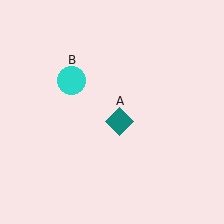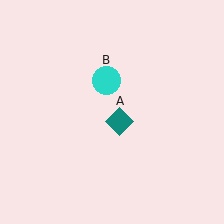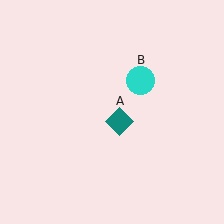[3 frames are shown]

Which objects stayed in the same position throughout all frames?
Teal diamond (object A) remained stationary.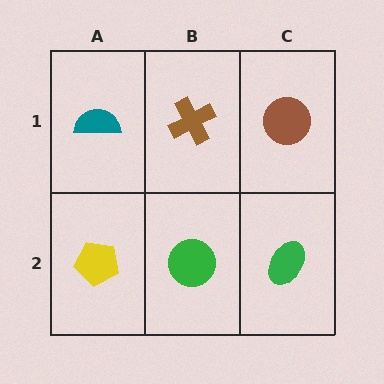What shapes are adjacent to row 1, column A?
A yellow pentagon (row 2, column A), a brown cross (row 1, column B).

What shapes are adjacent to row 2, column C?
A brown circle (row 1, column C), a green circle (row 2, column B).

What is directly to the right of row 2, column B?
A green ellipse.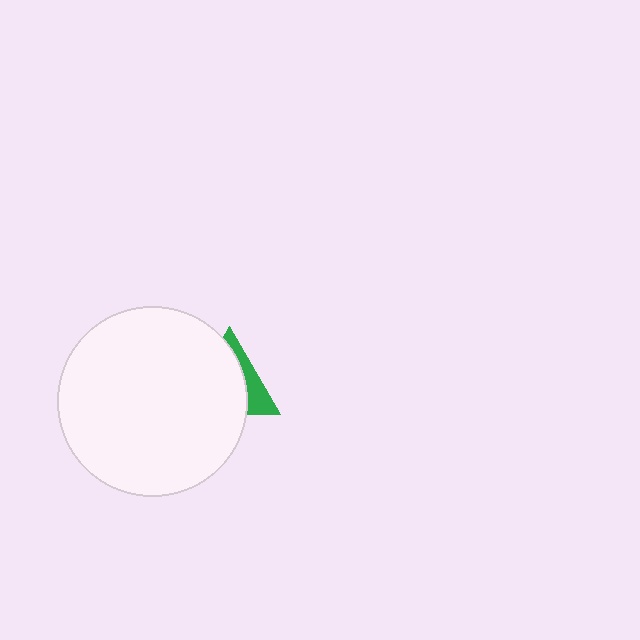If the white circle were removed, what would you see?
You would see the complete green triangle.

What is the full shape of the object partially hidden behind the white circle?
The partially hidden object is a green triangle.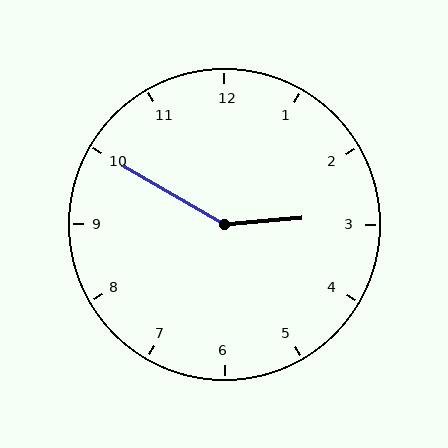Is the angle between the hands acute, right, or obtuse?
It is obtuse.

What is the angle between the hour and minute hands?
Approximately 145 degrees.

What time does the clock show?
2:50.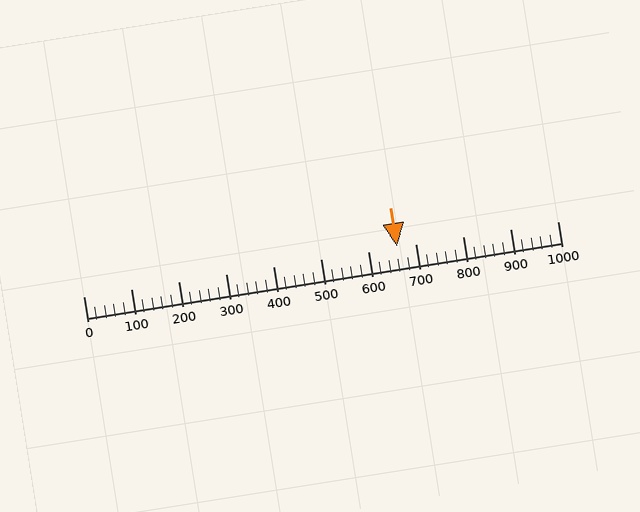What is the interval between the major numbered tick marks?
The major tick marks are spaced 100 units apart.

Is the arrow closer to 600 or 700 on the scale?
The arrow is closer to 700.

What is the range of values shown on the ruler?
The ruler shows values from 0 to 1000.